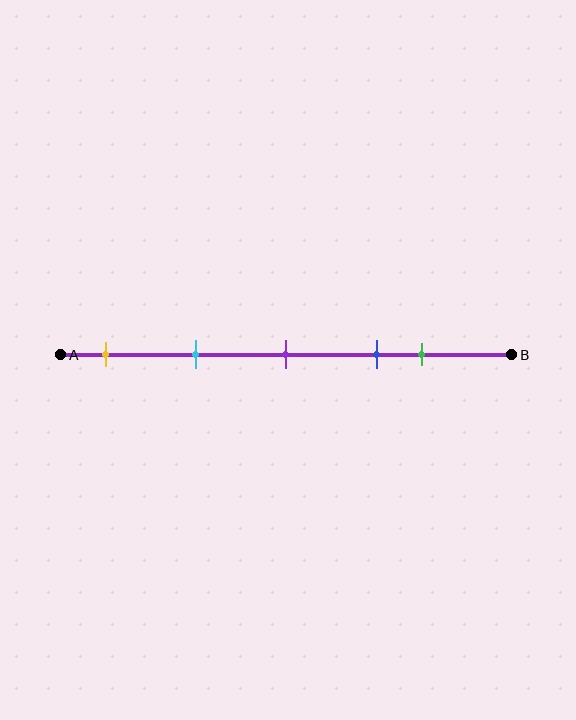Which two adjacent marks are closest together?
The blue and green marks are the closest adjacent pair.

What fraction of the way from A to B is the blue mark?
The blue mark is approximately 70% (0.7) of the way from A to B.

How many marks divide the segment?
There are 5 marks dividing the segment.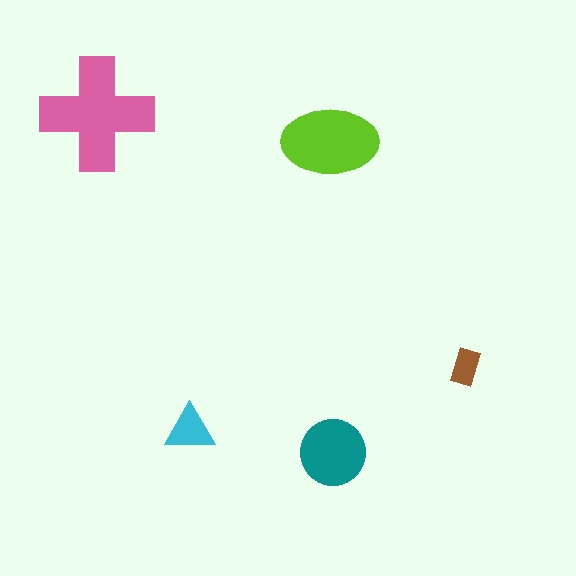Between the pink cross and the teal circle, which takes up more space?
The pink cross.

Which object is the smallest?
The brown rectangle.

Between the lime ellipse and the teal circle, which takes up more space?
The lime ellipse.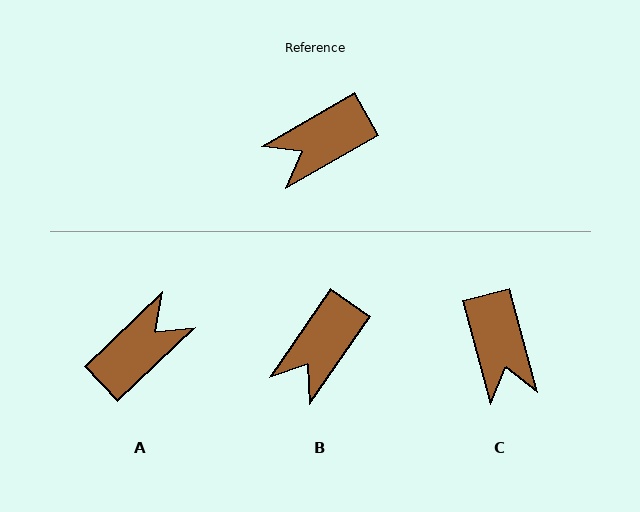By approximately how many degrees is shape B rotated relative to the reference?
Approximately 26 degrees counter-clockwise.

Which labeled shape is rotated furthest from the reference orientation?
A, about 166 degrees away.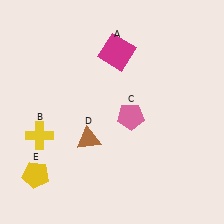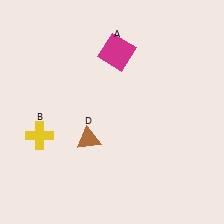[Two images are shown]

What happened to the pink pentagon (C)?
The pink pentagon (C) was removed in Image 2. It was in the bottom-right area of Image 1.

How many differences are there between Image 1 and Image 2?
There are 2 differences between the two images.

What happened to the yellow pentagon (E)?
The yellow pentagon (E) was removed in Image 2. It was in the bottom-left area of Image 1.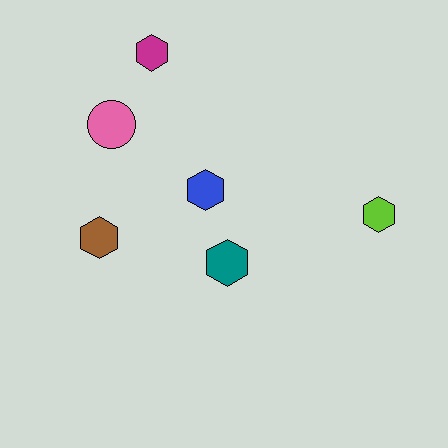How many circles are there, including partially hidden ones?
There is 1 circle.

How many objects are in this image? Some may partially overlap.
There are 6 objects.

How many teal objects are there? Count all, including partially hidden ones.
There is 1 teal object.